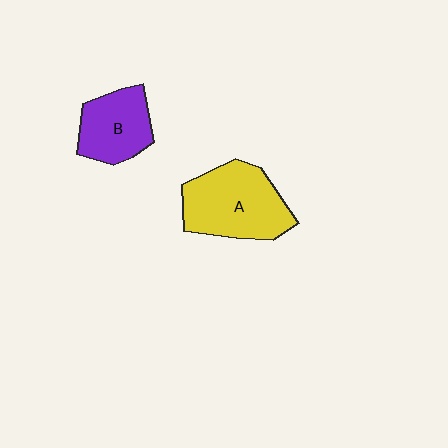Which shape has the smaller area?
Shape B (purple).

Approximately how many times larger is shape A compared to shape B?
Approximately 1.5 times.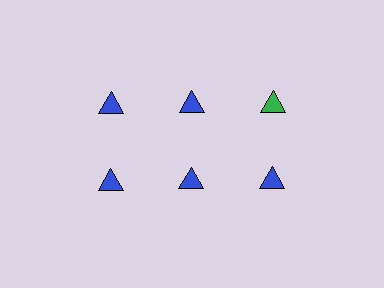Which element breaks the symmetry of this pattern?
The green triangle in the top row, center column breaks the symmetry. All other shapes are blue triangles.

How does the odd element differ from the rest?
It has a different color: green instead of blue.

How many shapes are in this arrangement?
There are 6 shapes arranged in a grid pattern.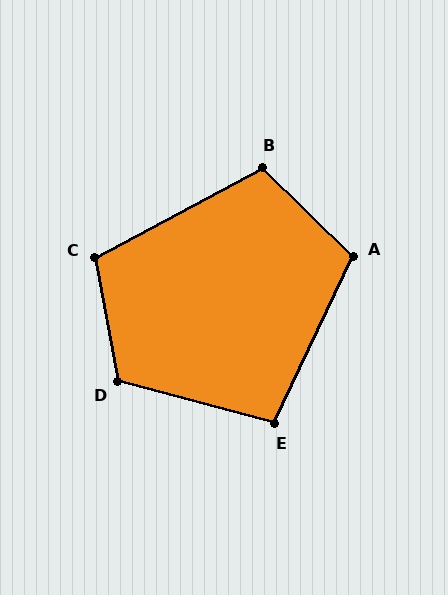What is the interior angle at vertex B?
Approximately 107 degrees (obtuse).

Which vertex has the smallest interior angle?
E, at approximately 100 degrees.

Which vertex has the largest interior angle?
D, at approximately 116 degrees.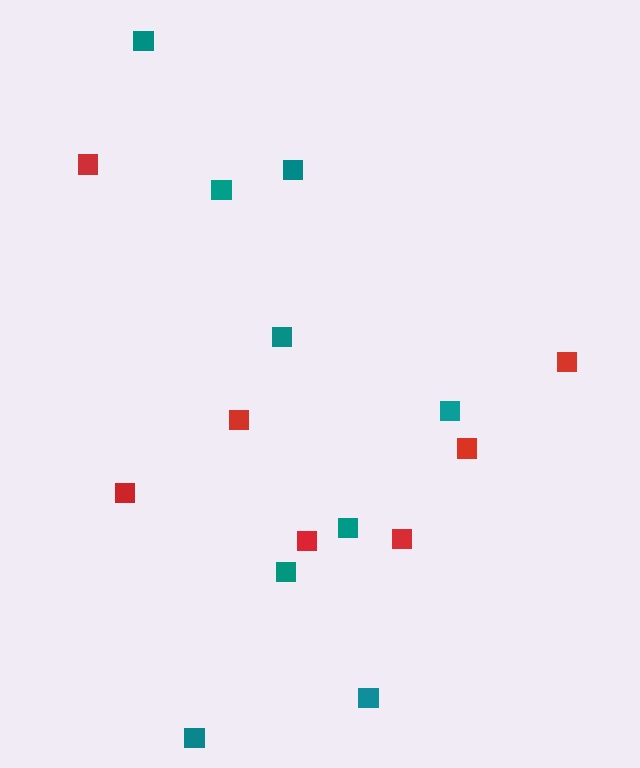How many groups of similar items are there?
There are 2 groups: one group of teal squares (9) and one group of red squares (7).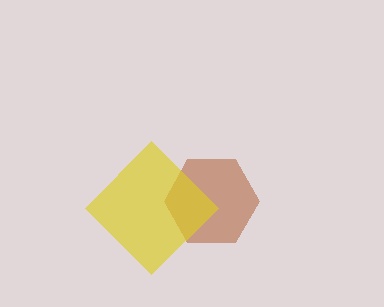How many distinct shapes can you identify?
There are 2 distinct shapes: a brown hexagon, a yellow diamond.